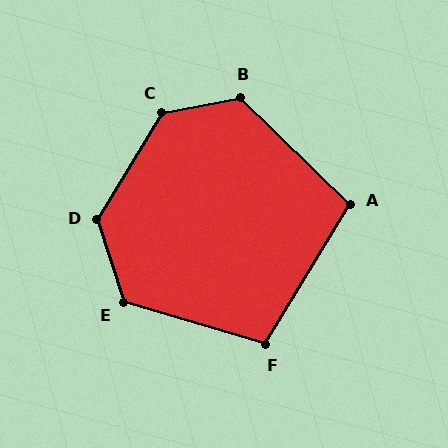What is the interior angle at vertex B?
Approximately 125 degrees (obtuse).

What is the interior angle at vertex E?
Approximately 125 degrees (obtuse).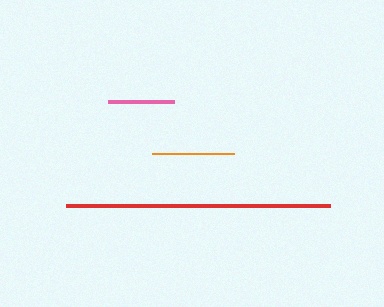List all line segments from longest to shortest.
From longest to shortest: red, orange, pink.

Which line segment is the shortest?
The pink line is the shortest at approximately 67 pixels.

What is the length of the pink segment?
The pink segment is approximately 67 pixels long.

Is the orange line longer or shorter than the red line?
The red line is longer than the orange line.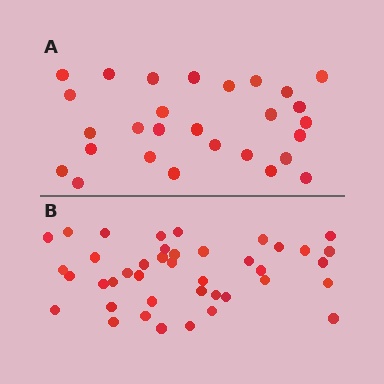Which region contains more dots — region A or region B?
Region B (the bottom region) has more dots.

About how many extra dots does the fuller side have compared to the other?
Region B has approximately 15 more dots than region A.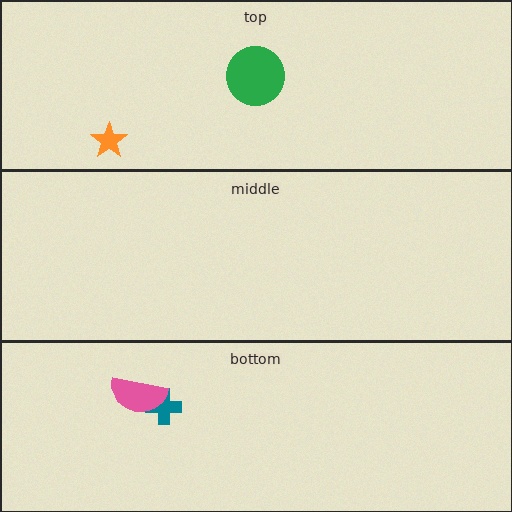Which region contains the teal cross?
The bottom region.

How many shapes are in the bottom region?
2.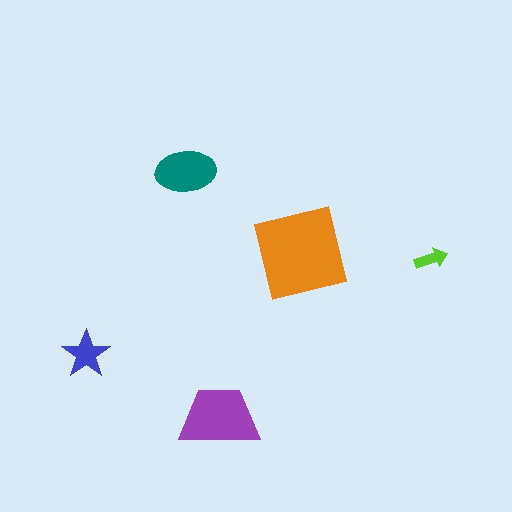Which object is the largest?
The orange square.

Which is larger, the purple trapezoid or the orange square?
The orange square.